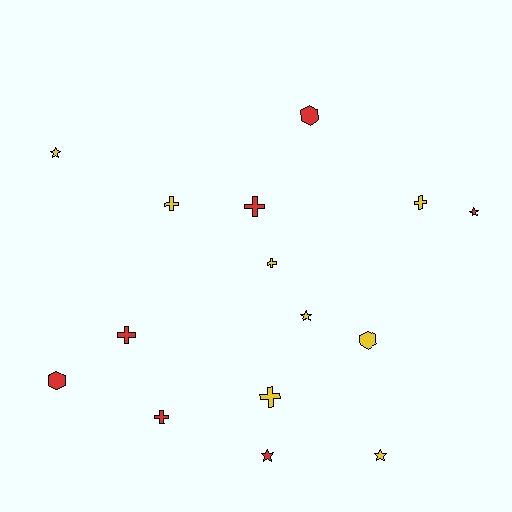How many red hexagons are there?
There are 2 red hexagons.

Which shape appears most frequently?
Cross, with 7 objects.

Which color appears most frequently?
Yellow, with 8 objects.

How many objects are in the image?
There are 15 objects.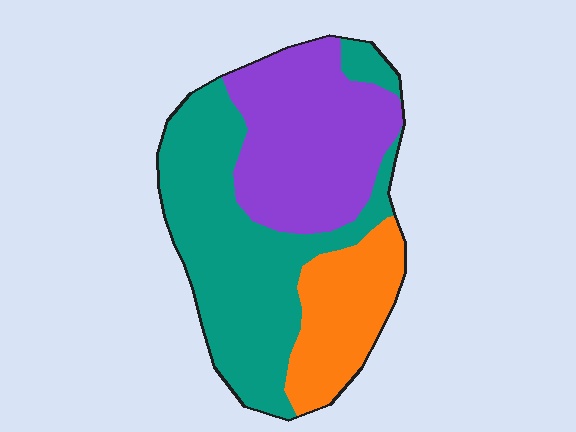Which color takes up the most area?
Teal, at roughly 45%.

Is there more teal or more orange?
Teal.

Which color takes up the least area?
Orange, at roughly 20%.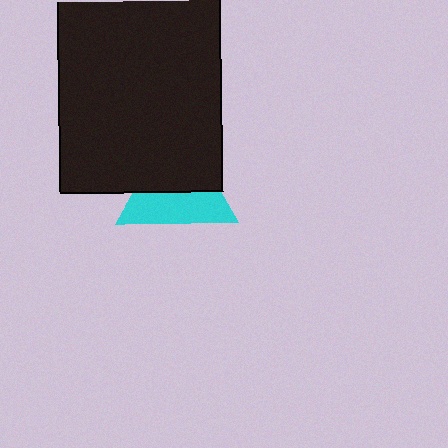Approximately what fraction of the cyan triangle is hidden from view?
Roughly 50% of the cyan triangle is hidden behind the black rectangle.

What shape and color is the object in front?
The object in front is a black rectangle.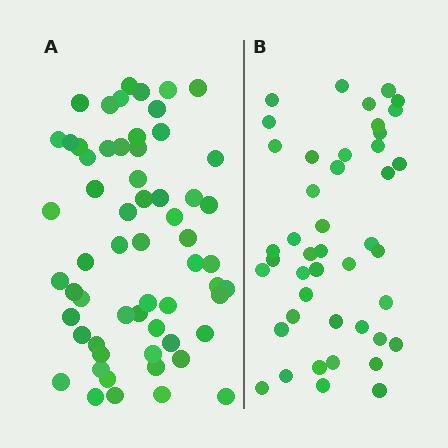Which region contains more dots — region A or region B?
Region A (the left region) has more dots.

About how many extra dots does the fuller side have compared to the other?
Region A has approximately 15 more dots than region B.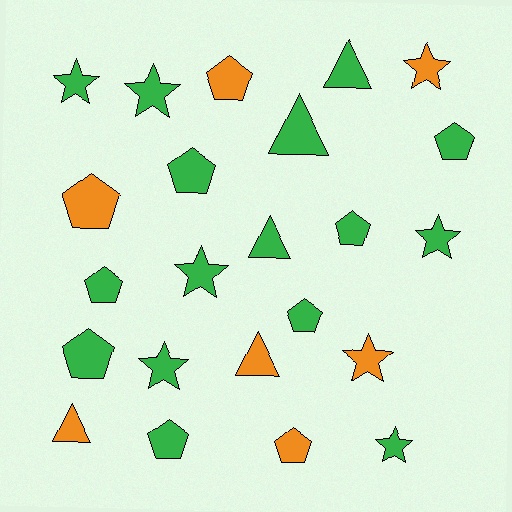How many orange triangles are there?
There are 2 orange triangles.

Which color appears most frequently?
Green, with 16 objects.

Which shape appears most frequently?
Pentagon, with 10 objects.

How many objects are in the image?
There are 23 objects.